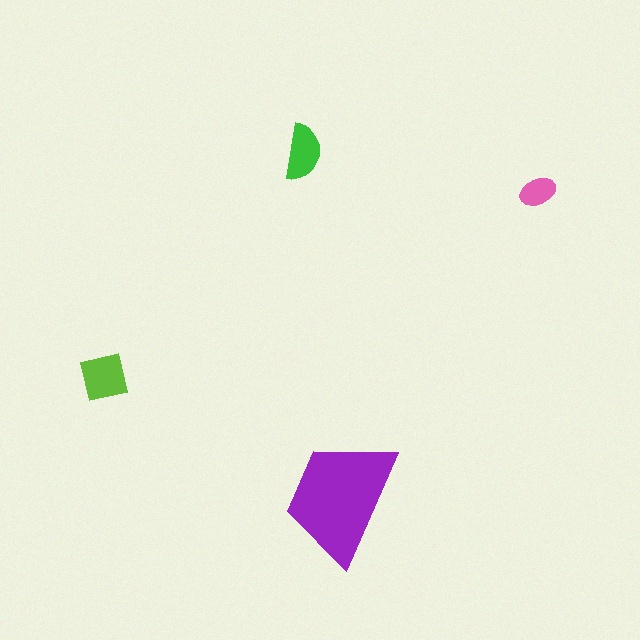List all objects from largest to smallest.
The purple trapezoid, the lime square, the green semicircle, the pink ellipse.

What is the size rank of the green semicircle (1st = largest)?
3rd.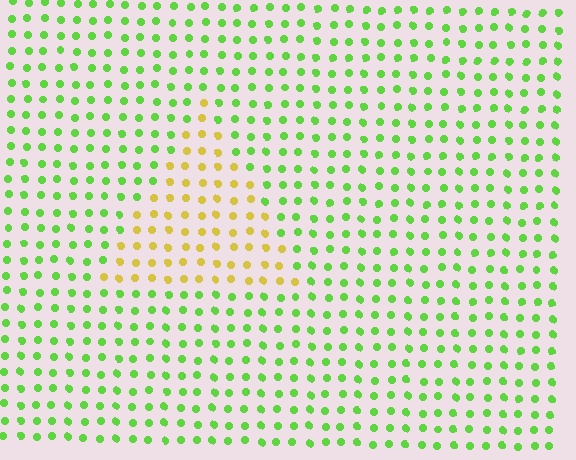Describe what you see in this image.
The image is filled with small lime elements in a uniform arrangement. A triangle-shaped region is visible where the elements are tinted to a slightly different hue, forming a subtle color boundary.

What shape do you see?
I see a triangle.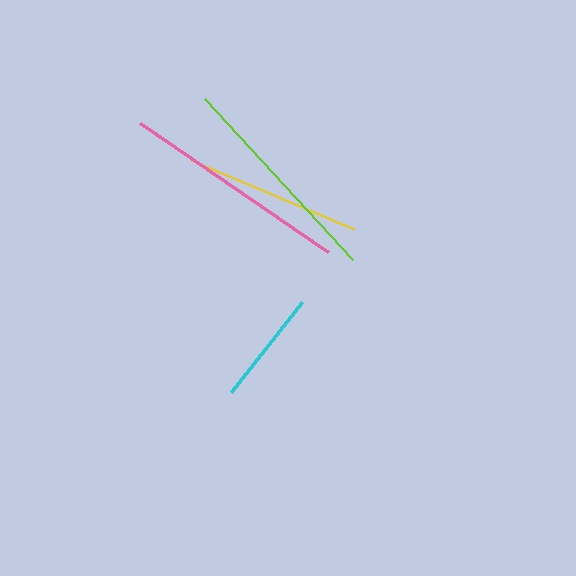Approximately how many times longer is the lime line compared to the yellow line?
The lime line is approximately 1.2 times the length of the yellow line.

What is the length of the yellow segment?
The yellow segment is approximately 178 pixels long.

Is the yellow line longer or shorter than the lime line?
The lime line is longer than the yellow line.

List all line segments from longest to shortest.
From longest to shortest: pink, lime, yellow, cyan.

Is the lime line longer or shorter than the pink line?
The pink line is longer than the lime line.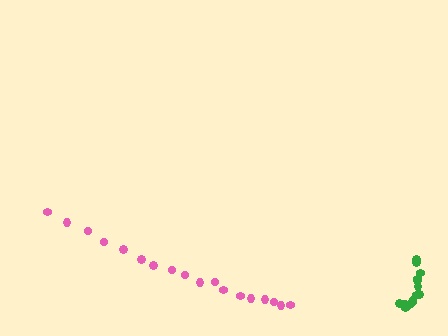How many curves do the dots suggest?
There are 2 distinct paths.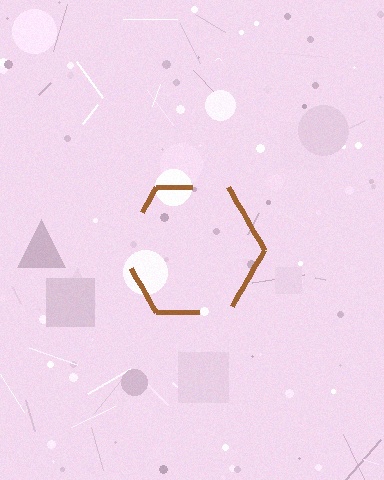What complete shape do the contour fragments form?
The contour fragments form a hexagon.